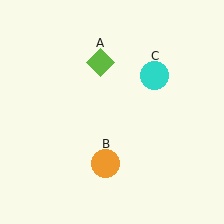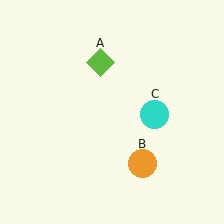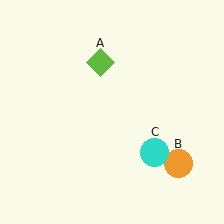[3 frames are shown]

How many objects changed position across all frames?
2 objects changed position: orange circle (object B), cyan circle (object C).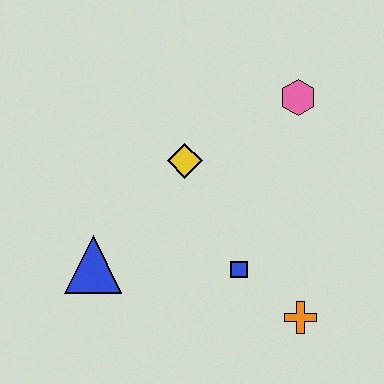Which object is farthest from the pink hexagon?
The blue triangle is farthest from the pink hexagon.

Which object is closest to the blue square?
The orange cross is closest to the blue square.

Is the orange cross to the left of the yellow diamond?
No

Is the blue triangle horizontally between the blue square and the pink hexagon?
No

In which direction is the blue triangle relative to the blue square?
The blue triangle is to the left of the blue square.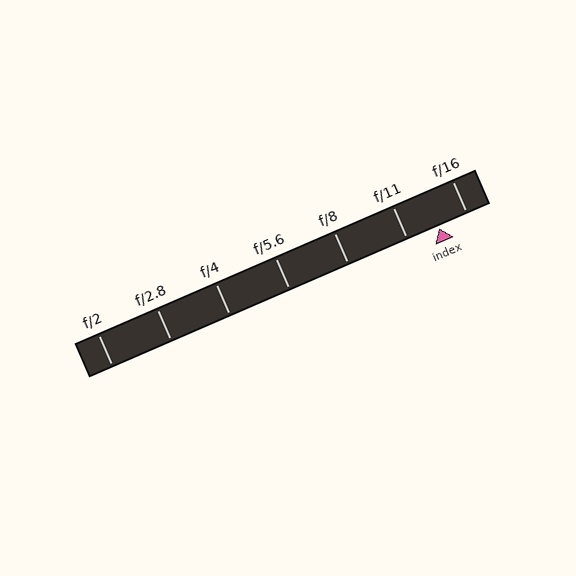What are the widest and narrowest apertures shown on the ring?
The widest aperture shown is f/2 and the narrowest is f/16.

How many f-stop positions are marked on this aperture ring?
There are 7 f-stop positions marked.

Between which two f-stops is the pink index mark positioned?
The index mark is between f/11 and f/16.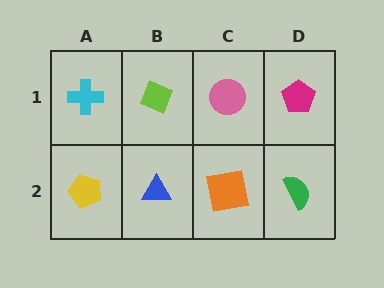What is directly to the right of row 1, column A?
A lime diamond.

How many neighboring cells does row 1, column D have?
2.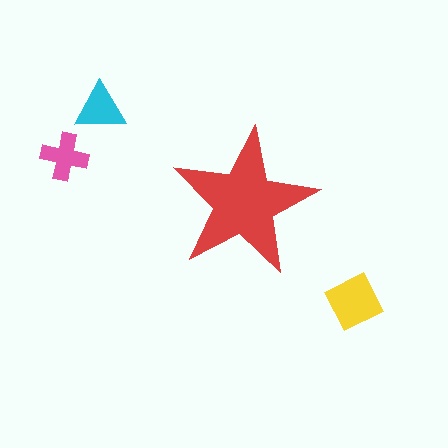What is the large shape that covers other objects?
A red star.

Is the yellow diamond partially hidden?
No, the yellow diamond is fully visible.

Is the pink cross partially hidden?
No, the pink cross is fully visible.